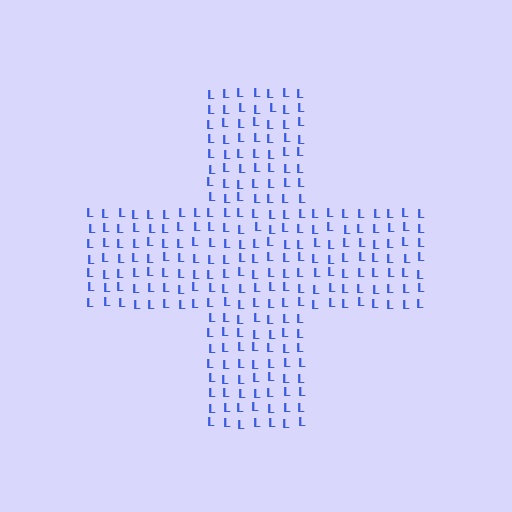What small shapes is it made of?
It is made of small letter L's.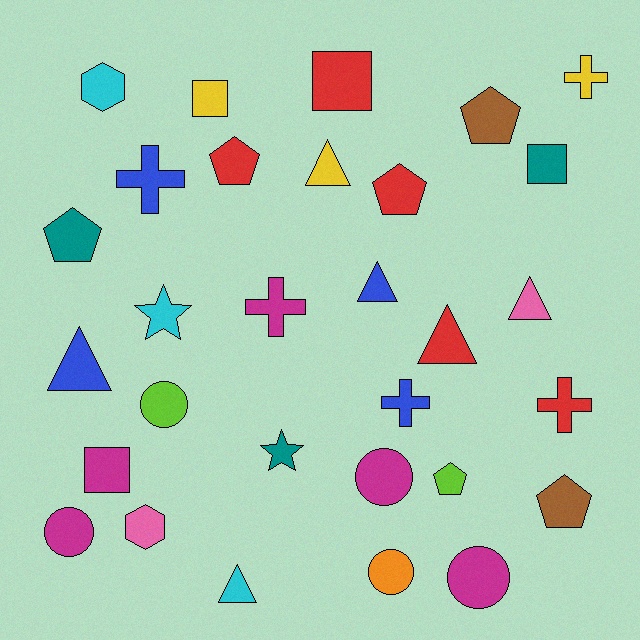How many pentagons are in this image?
There are 6 pentagons.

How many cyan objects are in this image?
There are 3 cyan objects.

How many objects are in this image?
There are 30 objects.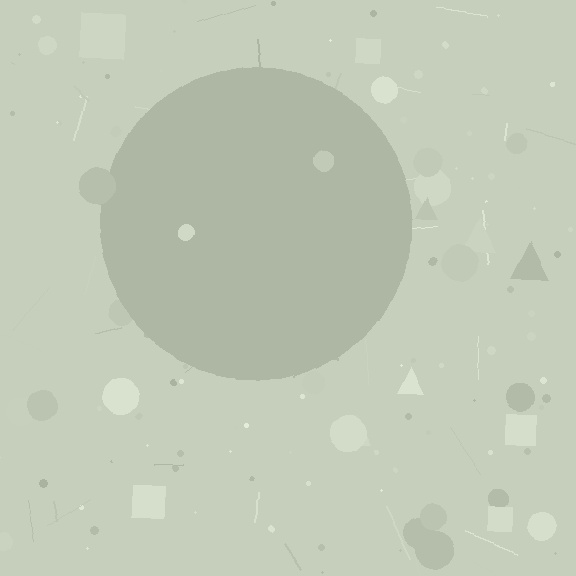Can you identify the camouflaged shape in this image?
The camouflaged shape is a circle.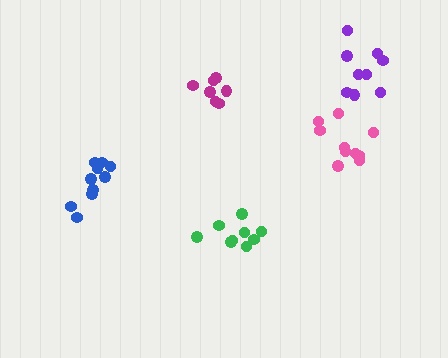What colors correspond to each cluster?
The clusters are colored: pink, green, magenta, blue, purple.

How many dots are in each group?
Group 1: 11 dots, Group 2: 9 dots, Group 3: 7 dots, Group 4: 10 dots, Group 5: 9 dots (46 total).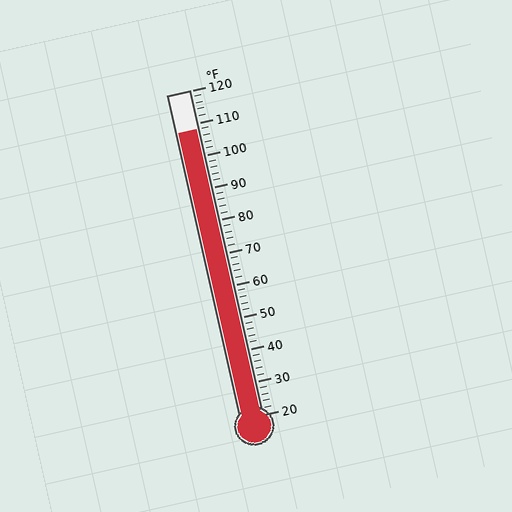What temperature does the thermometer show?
The thermometer shows approximately 108°F.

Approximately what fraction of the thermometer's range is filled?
The thermometer is filled to approximately 90% of its range.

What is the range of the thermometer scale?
The thermometer scale ranges from 20°F to 120°F.